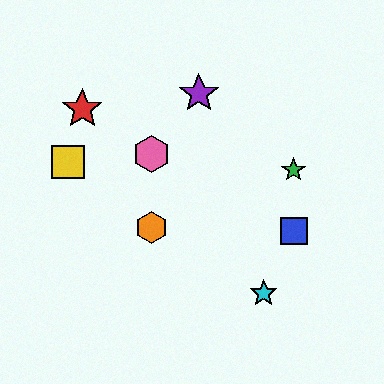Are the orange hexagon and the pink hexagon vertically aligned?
Yes, both are at x≈151.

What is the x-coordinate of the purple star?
The purple star is at x≈199.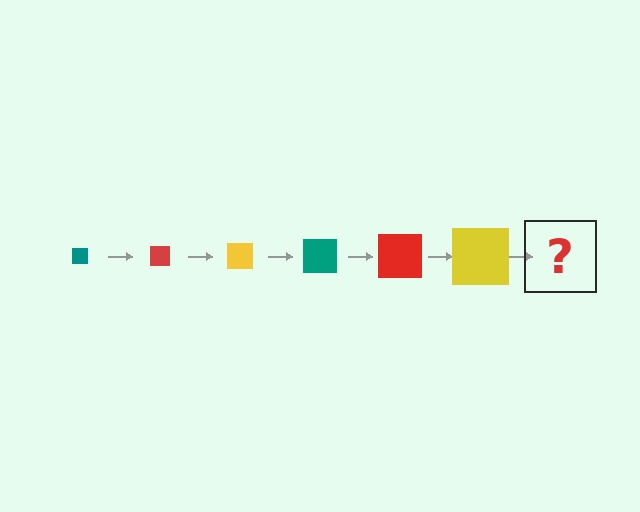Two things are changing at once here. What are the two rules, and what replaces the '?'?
The two rules are that the square grows larger each step and the color cycles through teal, red, and yellow. The '?' should be a teal square, larger than the previous one.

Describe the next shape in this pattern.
It should be a teal square, larger than the previous one.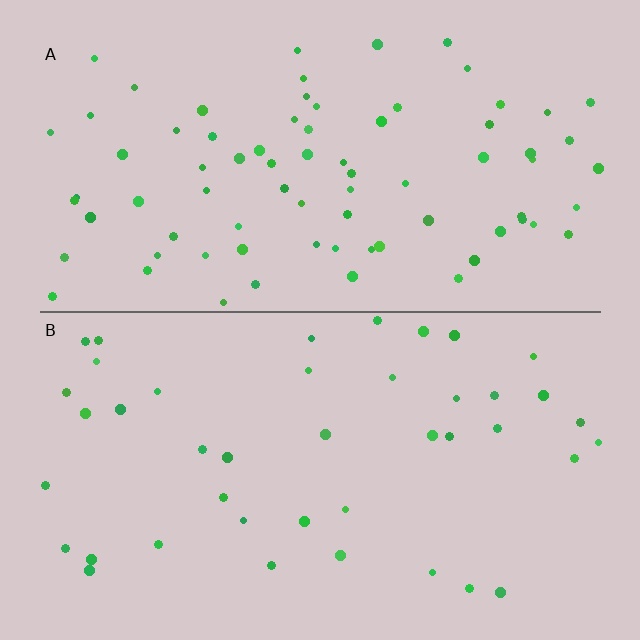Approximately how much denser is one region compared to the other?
Approximately 1.8× — region A over region B.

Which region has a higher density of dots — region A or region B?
A (the top).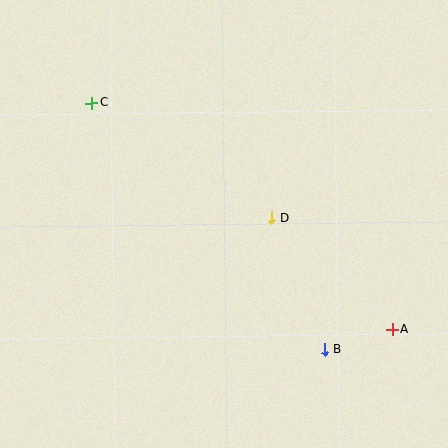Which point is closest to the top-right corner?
Point D is closest to the top-right corner.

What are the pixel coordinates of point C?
Point C is at (91, 103).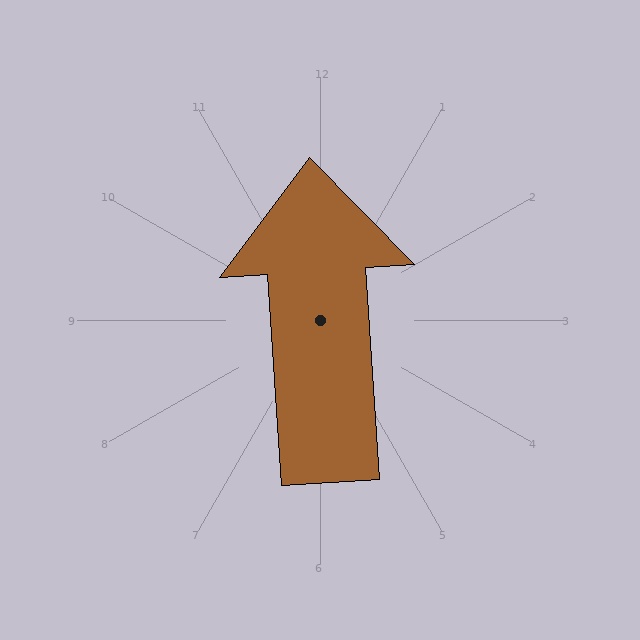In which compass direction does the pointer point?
North.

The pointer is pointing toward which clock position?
Roughly 12 o'clock.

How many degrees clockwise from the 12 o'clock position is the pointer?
Approximately 356 degrees.